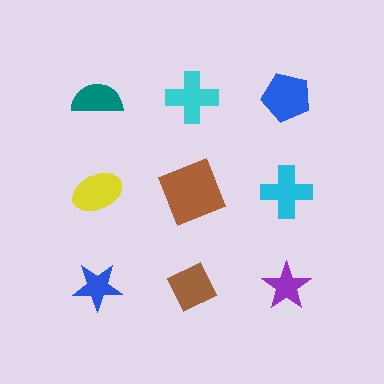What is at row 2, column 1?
A yellow ellipse.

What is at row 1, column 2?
A cyan cross.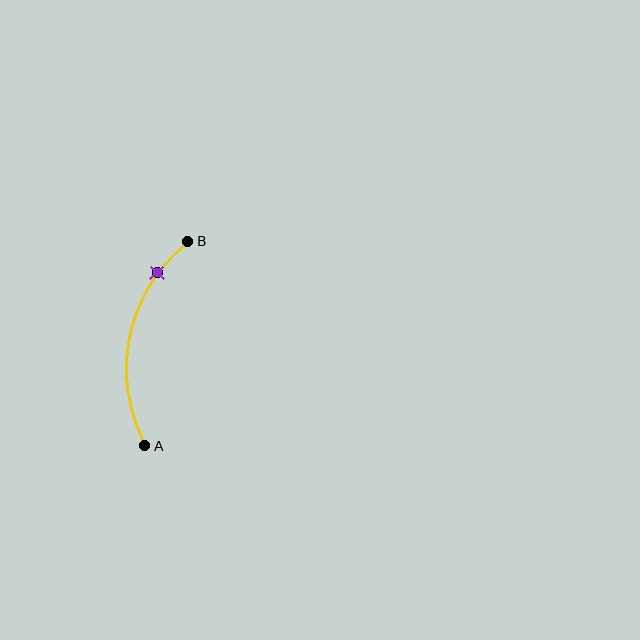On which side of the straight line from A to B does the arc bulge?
The arc bulges to the left of the straight line connecting A and B.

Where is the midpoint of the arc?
The arc midpoint is the point on the curve farthest from the straight line joining A and B. It sits to the left of that line.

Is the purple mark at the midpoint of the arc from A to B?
No. The purple mark lies on the arc but is closer to endpoint B. The arc midpoint would be at the point on the curve equidistant along the arc from both A and B.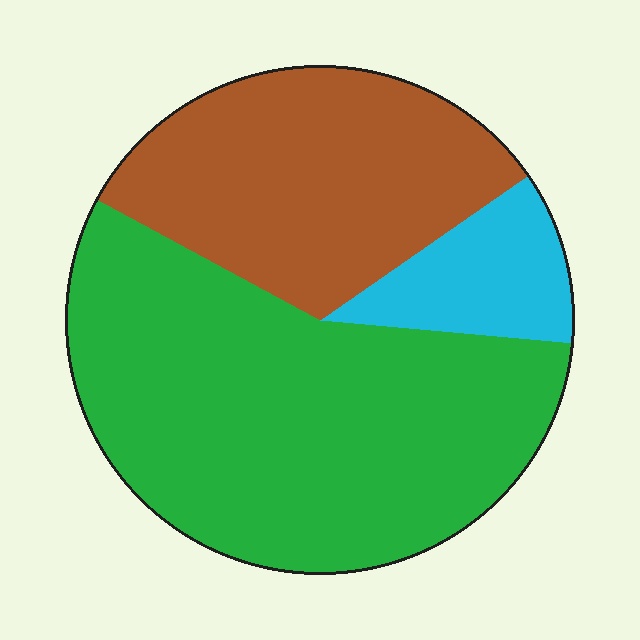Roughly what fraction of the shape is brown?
Brown covers 33% of the shape.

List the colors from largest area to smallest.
From largest to smallest: green, brown, cyan.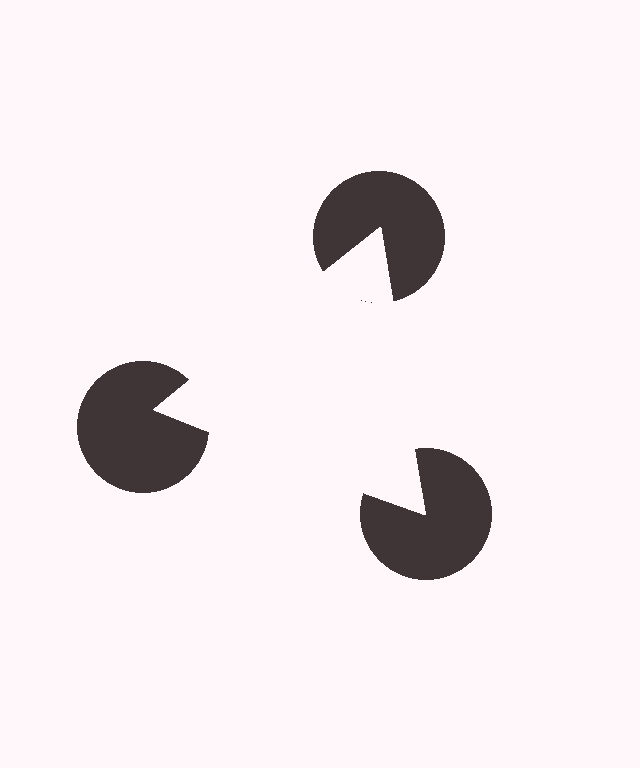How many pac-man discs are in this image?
There are 3 — one at each vertex of the illusory triangle.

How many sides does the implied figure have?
3 sides.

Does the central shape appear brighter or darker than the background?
It typically appears slightly brighter than the background, even though no actual brightness change is drawn.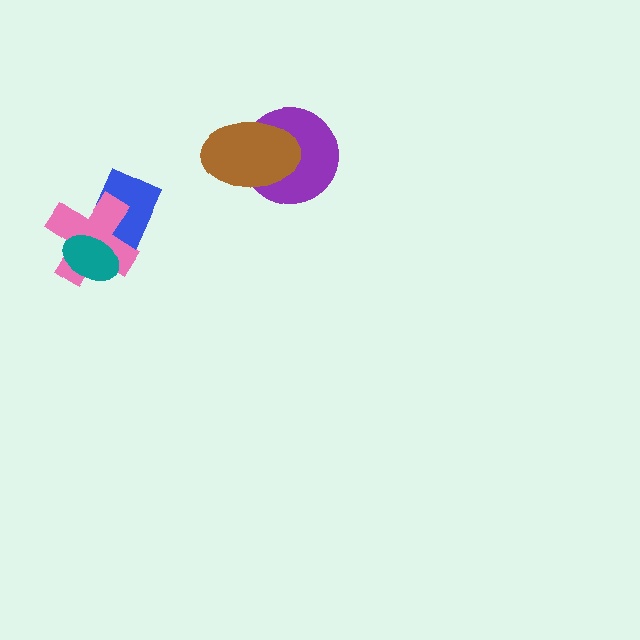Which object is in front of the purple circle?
The brown ellipse is in front of the purple circle.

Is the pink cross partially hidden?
Yes, it is partially covered by another shape.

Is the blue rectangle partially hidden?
Yes, it is partially covered by another shape.